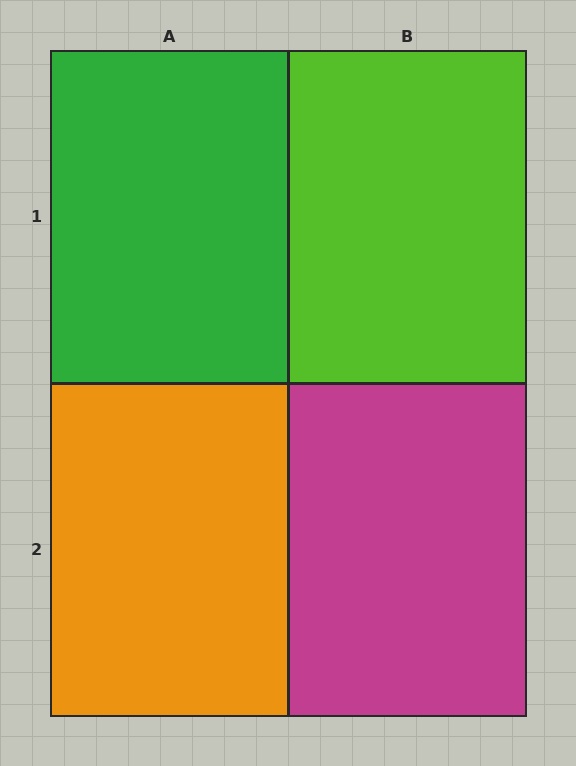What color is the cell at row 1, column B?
Lime.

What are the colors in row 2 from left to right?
Orange, magenta.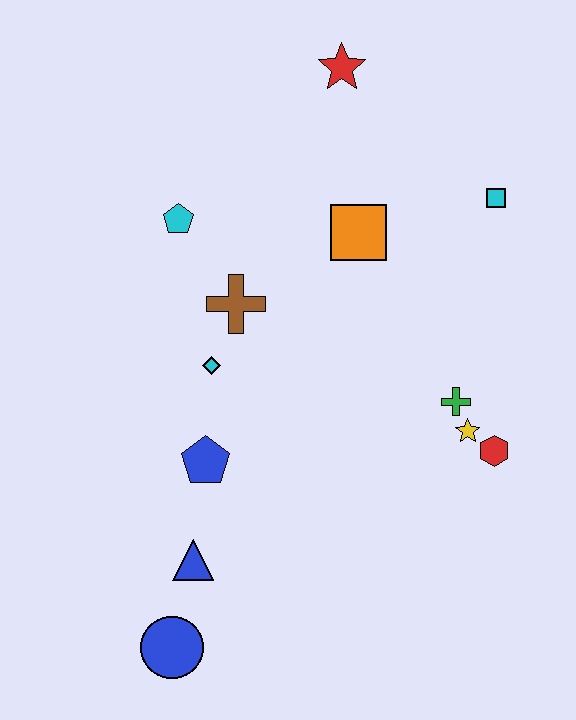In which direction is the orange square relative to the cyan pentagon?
The orange square is to the right of the cyan pentagon.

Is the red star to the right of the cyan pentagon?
Yes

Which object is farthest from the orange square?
The blue circle is farthest from the orange square.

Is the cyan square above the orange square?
Yes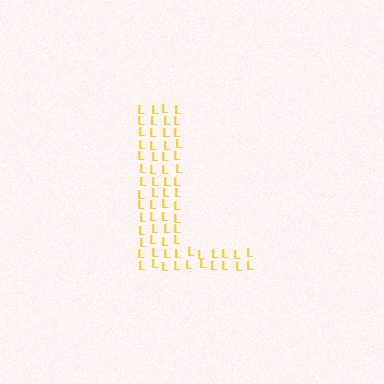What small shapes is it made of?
It is made of small letter L's.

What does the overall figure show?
The overall figure shows the letter L.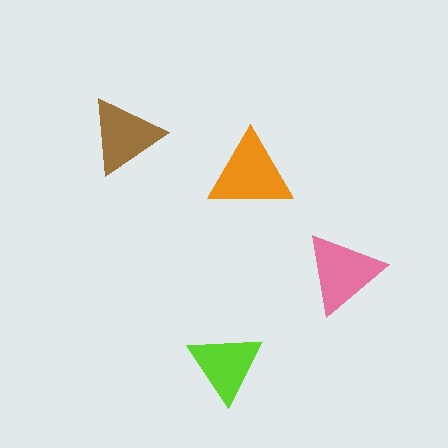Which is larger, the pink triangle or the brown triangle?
The pink one.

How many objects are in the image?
There are 4 objects in the image.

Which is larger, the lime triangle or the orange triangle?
The orange one.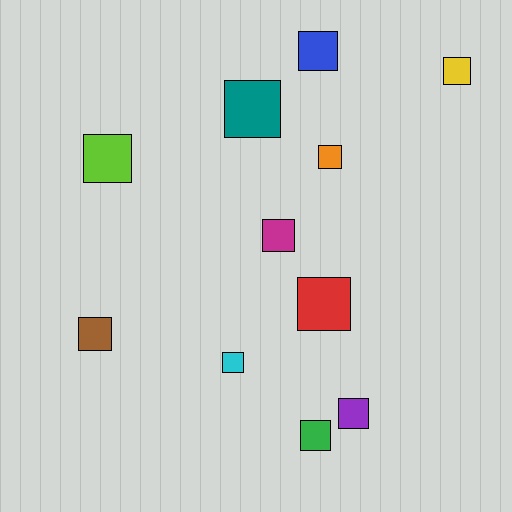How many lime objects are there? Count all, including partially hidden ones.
There is 1 lime object.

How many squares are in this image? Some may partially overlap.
There are 11 squares.